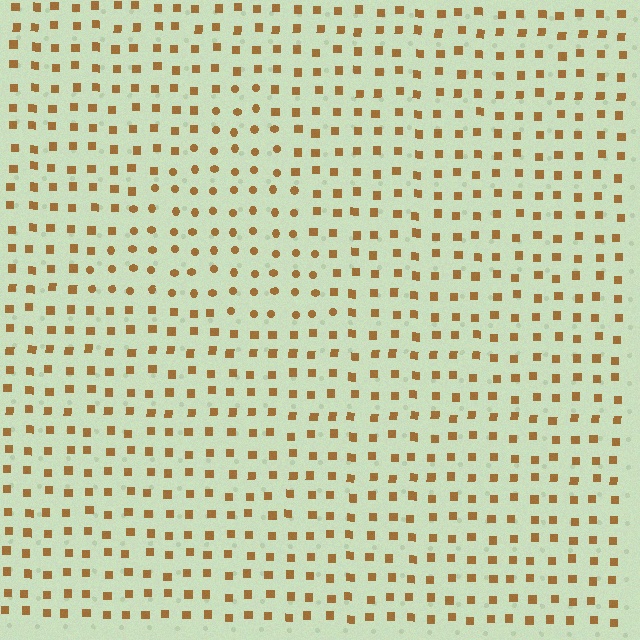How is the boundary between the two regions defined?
The boundary is defined by a change in element shape: circles inside vs. squares outside. All elements share the same color and spacing.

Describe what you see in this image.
The image is filled with small brown elements arranged in a uniform grid. A triangle-shaped region contains circles, while the surrounding area contains squares. The boundary is defined purely by the change in element shape.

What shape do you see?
I see a triangle.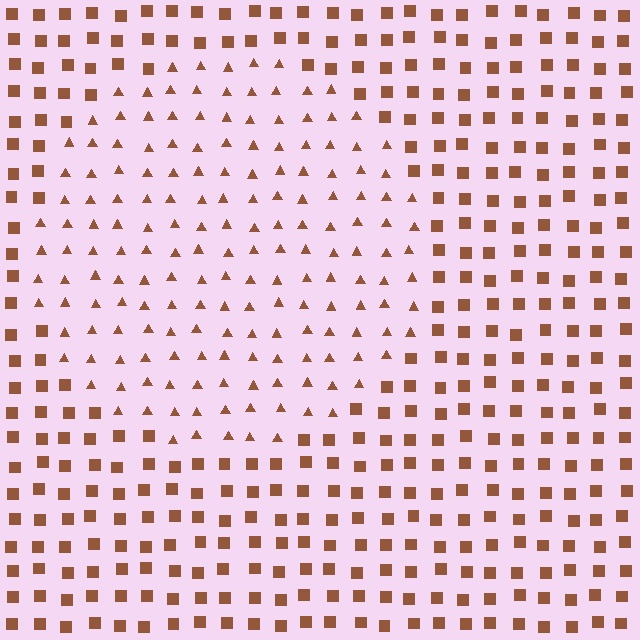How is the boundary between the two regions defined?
The boundary is defined by a change in element shape: triangles inside vs. squares outside. All elements share the same color and spacing.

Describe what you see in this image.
The image is filled with small brown elements arranged in a uniform grid. A circle-shaped region contains triangles, while the surrounding area contains squares. The boundary is defined purely by the change in element shape.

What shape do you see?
I see a circle.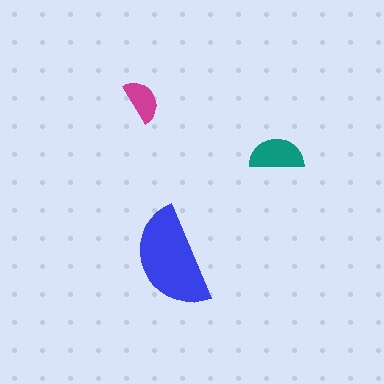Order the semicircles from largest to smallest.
the blue one, the teal one, the magenta one.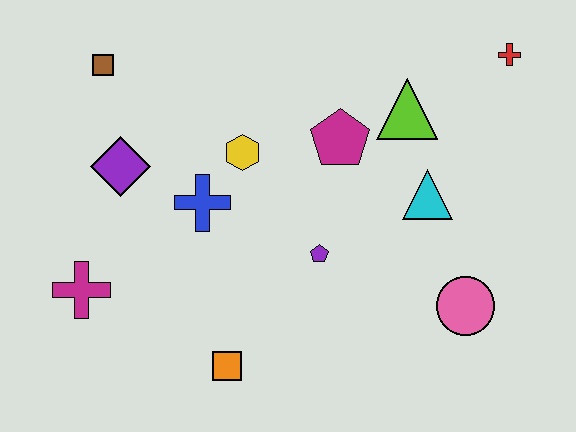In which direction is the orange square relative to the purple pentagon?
The orange square is below the purple pentagon.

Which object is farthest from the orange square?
The red cross is farthest from the orange square.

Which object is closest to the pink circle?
The cyan triangle is closest to the pink circle.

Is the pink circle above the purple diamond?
No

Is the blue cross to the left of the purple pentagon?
Yes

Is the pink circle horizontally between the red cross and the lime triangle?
Yes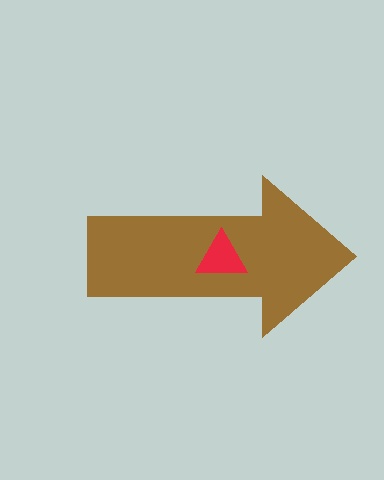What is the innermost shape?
The red triangle.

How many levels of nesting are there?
2.